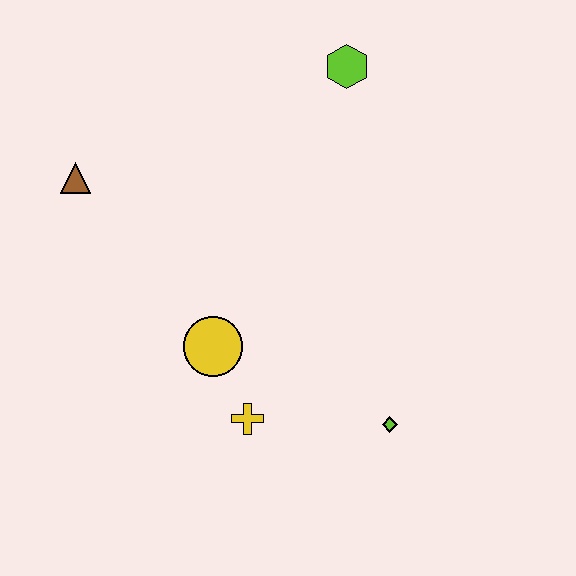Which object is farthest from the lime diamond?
The brown triangle is farthest from the lime diamond.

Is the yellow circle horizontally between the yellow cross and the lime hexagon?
No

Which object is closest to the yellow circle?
The yellow cross is closest to the yellow circle.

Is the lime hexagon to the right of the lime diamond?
No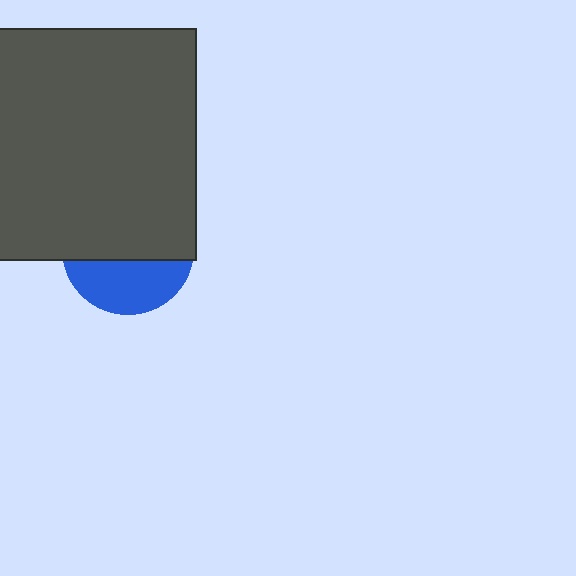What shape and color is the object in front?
The object in front is a dark gray square.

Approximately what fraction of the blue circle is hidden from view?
Roughly 62% of the blue circle is hidden behind the dark gray square.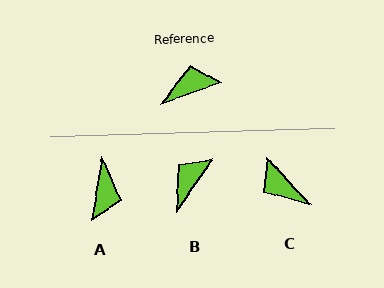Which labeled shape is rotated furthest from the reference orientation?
A, about 119 degrees away.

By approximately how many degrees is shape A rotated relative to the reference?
Approximately 119 degrees clockwise.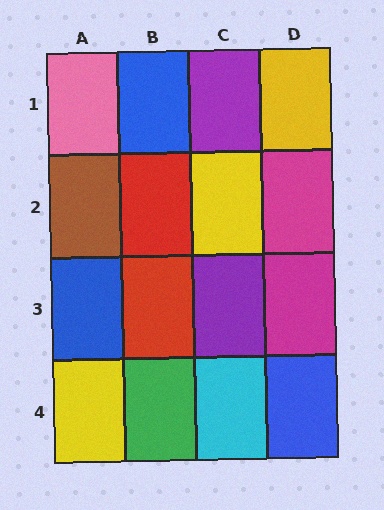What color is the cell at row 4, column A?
Yellow.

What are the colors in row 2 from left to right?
Brown, red, yellow, magenta.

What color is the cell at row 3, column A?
Blue.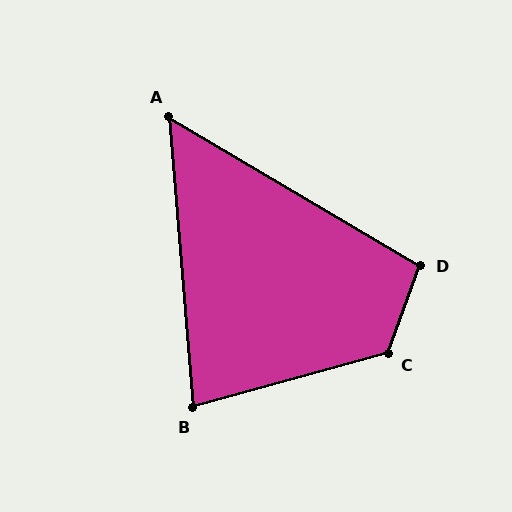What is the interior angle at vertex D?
Approximately 101 degrees (obtuse).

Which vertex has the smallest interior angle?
A, at approximately 55 degrees.